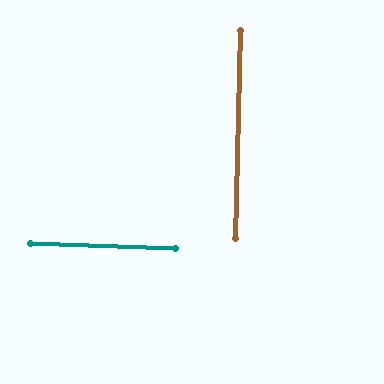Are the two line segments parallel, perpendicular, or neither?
Perpendicular — they meet at approximately 89°.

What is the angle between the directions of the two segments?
Approximately 89 degrees.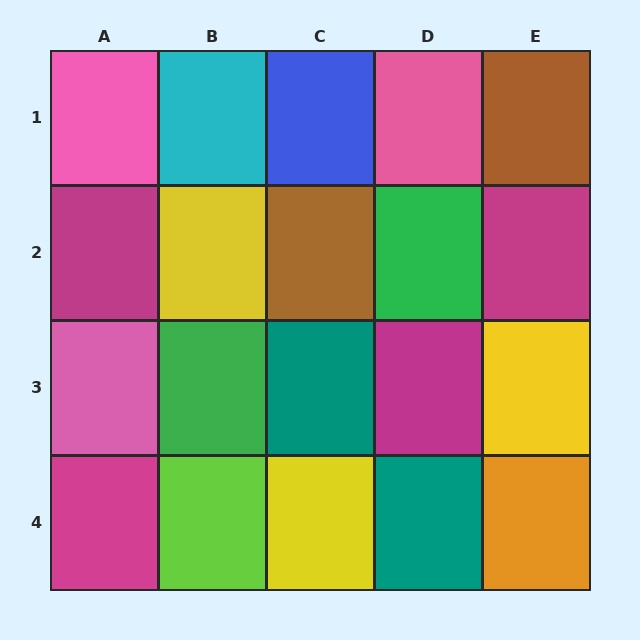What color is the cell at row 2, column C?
Brown.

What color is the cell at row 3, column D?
Magenta.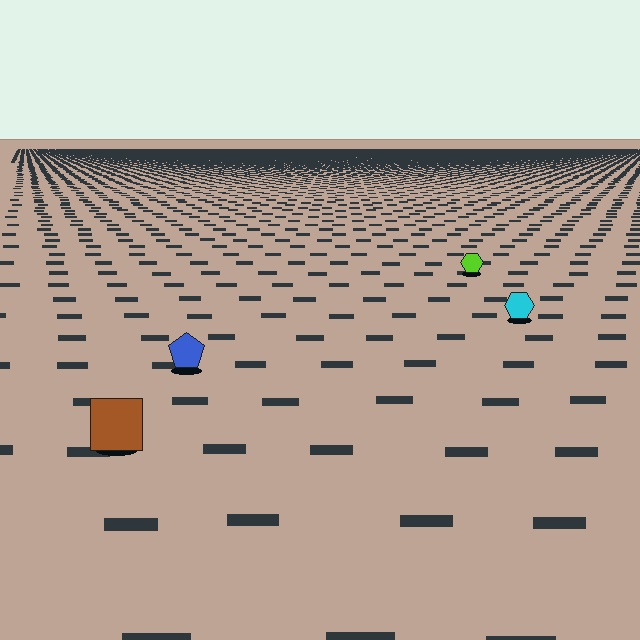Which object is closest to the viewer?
The brown square is closest. The texture marks near it are larger and more spread out.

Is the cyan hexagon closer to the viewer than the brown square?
No. The brown square is closer — you can tell from the texture gradient: the ground texture is coarser near it.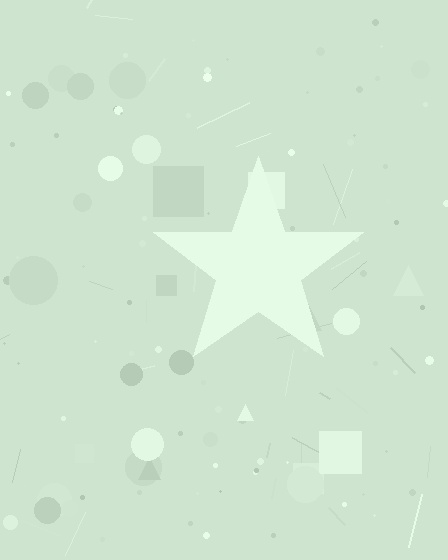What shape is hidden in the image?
A star is hidden in the image.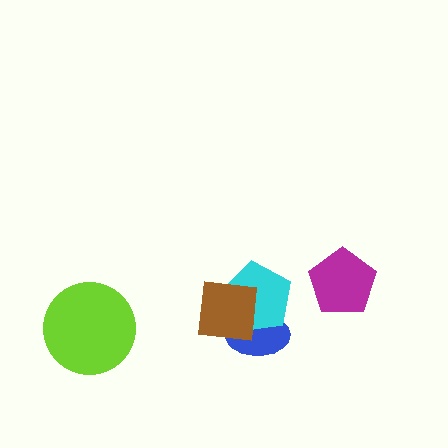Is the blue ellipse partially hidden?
Yes, it is partially covered by another shape.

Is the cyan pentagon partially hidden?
Yes, it is partially covered by another shape.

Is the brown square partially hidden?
No, no other shape covers it.